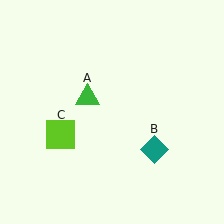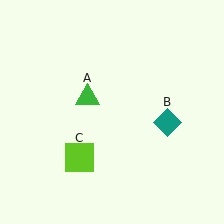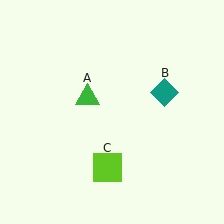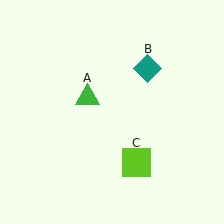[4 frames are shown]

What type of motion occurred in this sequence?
The teal diamond (object B), lime square (object C) rotated counterclockwise around the center of the scene.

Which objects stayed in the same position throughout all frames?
Green triangle (object A) remained stationary.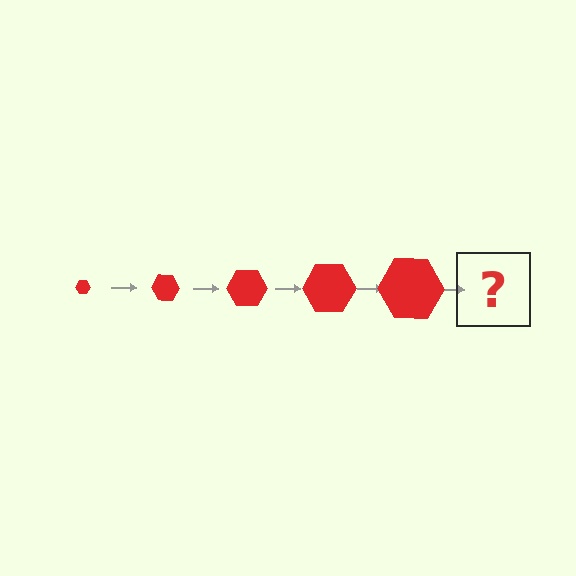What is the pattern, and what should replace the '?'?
The pattern is that the hexagon gets progressively larger each step. The '?' should be a red hexagon, larger than the previous one.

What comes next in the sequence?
The next element should be a red hexagon, larger than the previous one.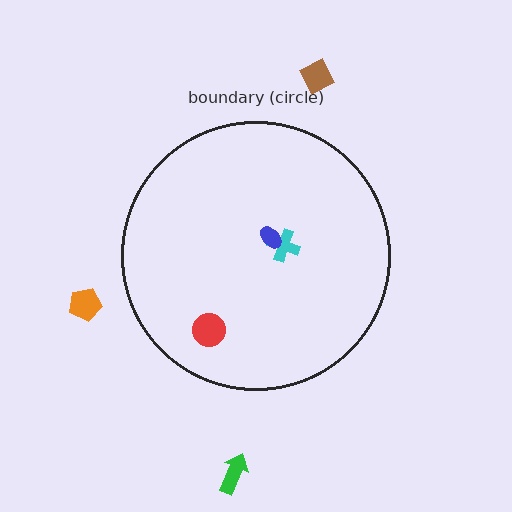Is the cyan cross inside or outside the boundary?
Inside.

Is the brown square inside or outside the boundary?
Outside.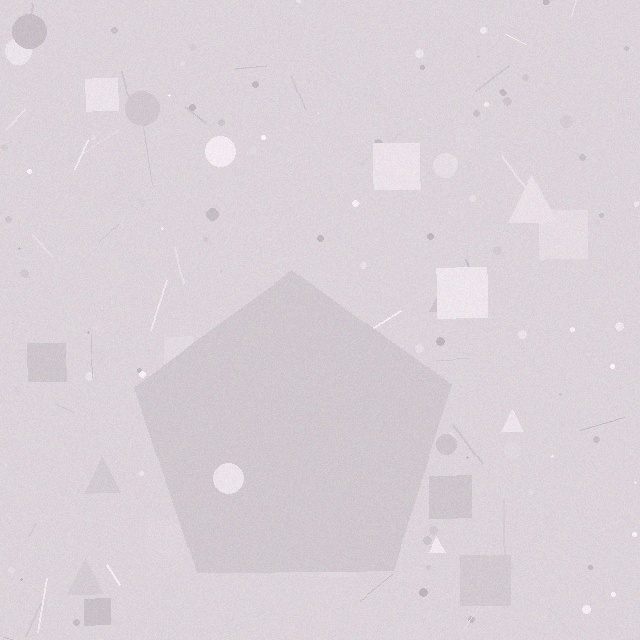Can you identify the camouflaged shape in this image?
The camouflaged shape is a pentagon.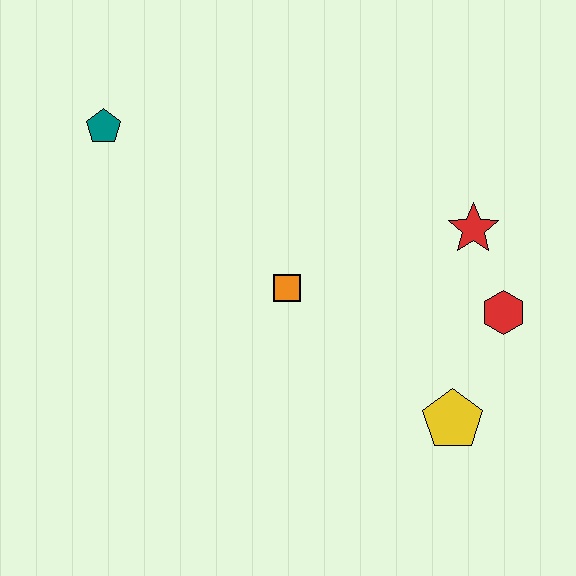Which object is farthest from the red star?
The teal pentagon is farthest from the red star.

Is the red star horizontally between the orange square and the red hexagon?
Yes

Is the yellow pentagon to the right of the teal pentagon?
Yes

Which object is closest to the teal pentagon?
The orange square is closest to the teal pentagon.